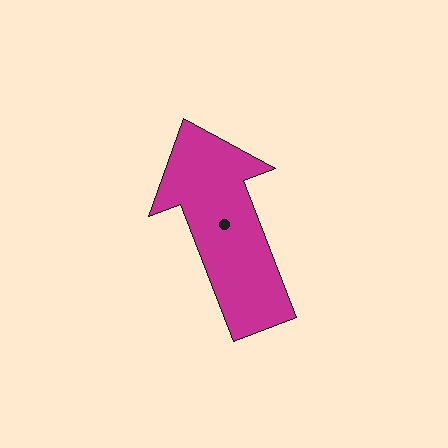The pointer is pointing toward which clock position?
Roughly 11 o'clock.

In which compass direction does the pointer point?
North.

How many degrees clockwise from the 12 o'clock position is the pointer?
Approximately 339 degrees.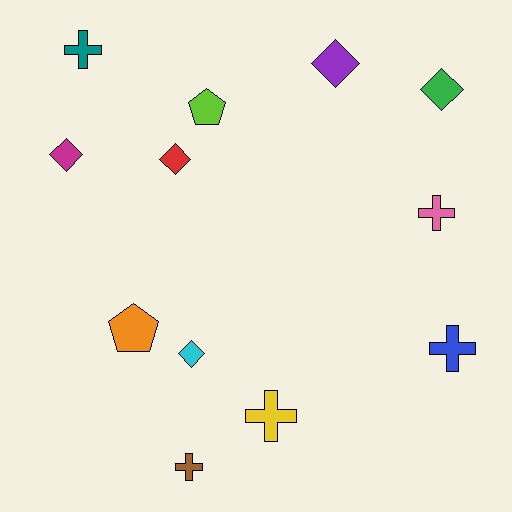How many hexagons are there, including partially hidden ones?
There are no hexagons.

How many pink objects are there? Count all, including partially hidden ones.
There is 1 pink object.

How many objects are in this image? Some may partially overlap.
There are 12 objects.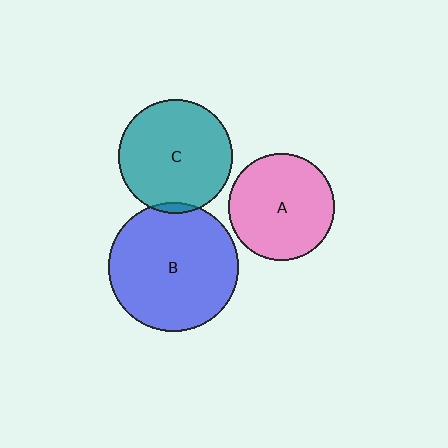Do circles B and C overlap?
Yes.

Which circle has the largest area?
Circle B (blue).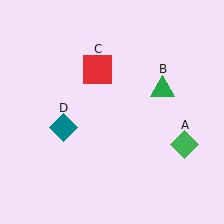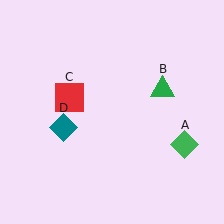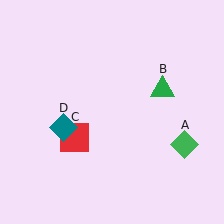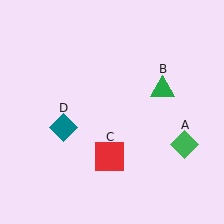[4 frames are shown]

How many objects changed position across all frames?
1 object changed position: red square (object C).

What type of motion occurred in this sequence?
The red square (object C) rotated counterclockwise around the center of the scene.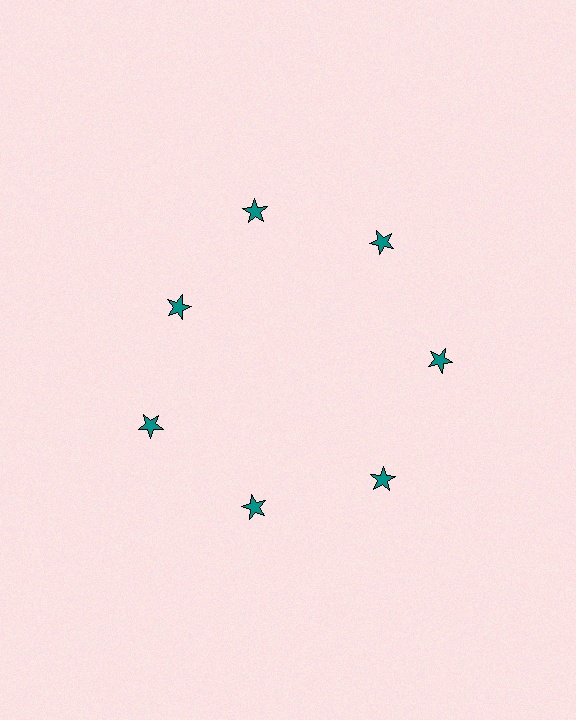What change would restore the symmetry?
The symmetry would be restored by moving it outward, back onto the ring so that all 7 stars sit at equal angles and equal distance from the center.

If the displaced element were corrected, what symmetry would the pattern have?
It would have 7-fold rotational symmetry — the pattern would map onto itself every 51 degrees.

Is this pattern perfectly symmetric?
No. The 7 teal stars are arranged in a ring, but one element near the 10 o'clock position is pulled inward toward the center, breaking the 7-fold rotational symmetry.